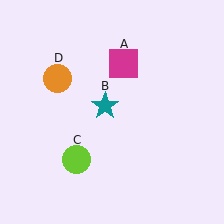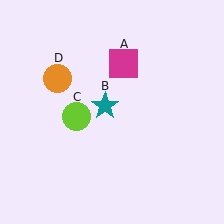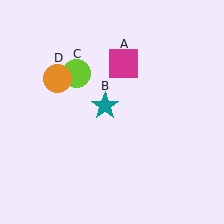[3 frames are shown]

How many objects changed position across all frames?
1 object changed position: lime circle (object C).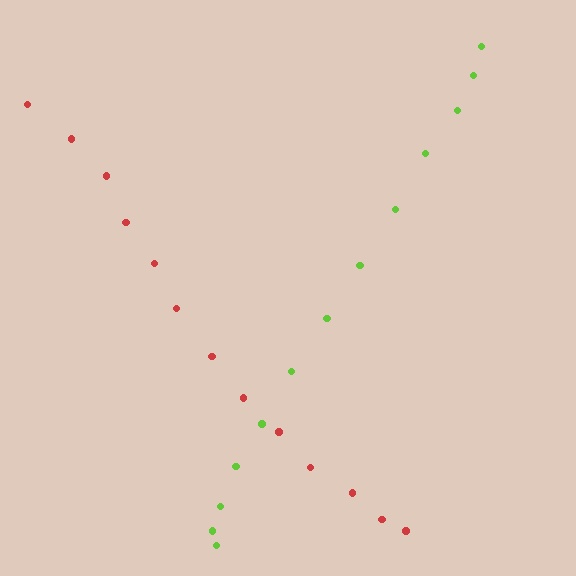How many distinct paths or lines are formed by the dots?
There are 2 distinct paths.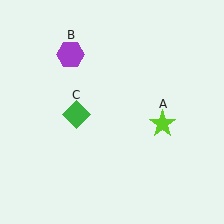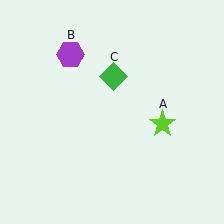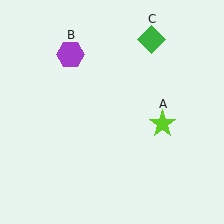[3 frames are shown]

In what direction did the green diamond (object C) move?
The green diamond (object C) moved up and to the right.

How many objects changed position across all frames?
1 object changed position: green diamond (object C).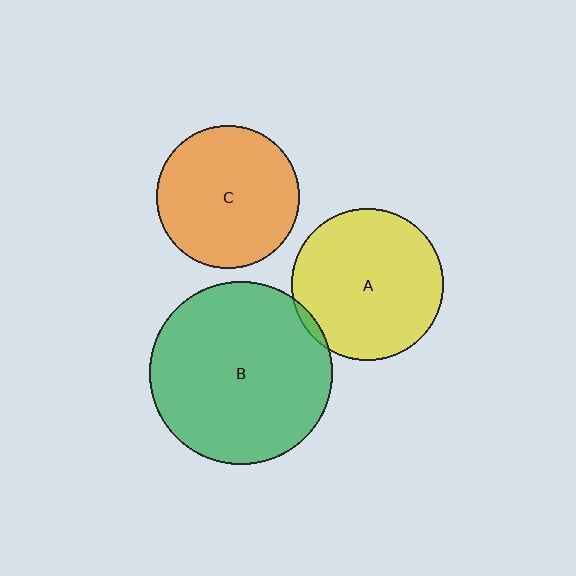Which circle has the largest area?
Circle B (green).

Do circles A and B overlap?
Yes.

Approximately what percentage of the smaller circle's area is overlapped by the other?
Approximately 5%.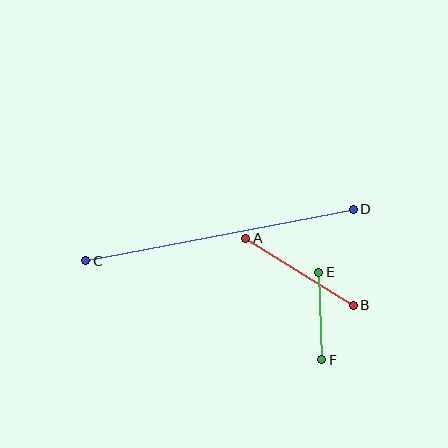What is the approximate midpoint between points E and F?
The midpoint is at approximately (320, 316) pixels.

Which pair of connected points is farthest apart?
Points C and D are farthest apart.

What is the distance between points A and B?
The distance is approximately 127 pixels.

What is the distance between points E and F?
The distance is approximately 88 pixels.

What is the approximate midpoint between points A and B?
The midpoint is at approximately (299, 272) pixels.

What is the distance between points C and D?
The distance is approximately 272 pixels.